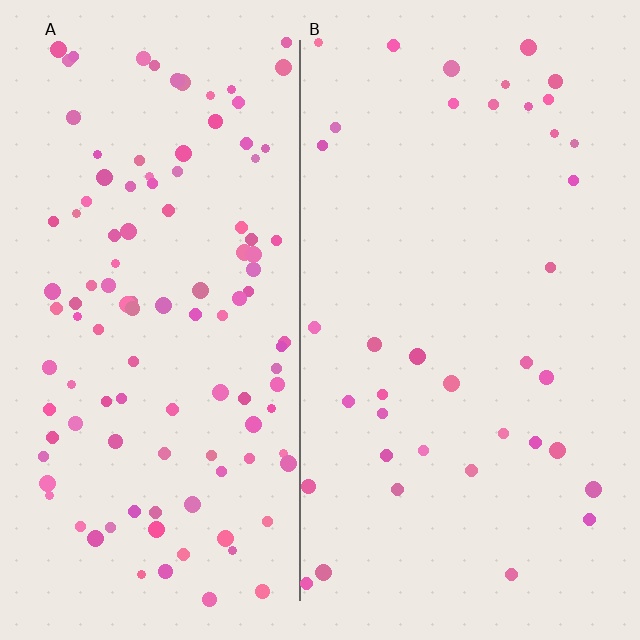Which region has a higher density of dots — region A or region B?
A (the left).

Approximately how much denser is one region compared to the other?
Approximately 2.9× — region A over region B.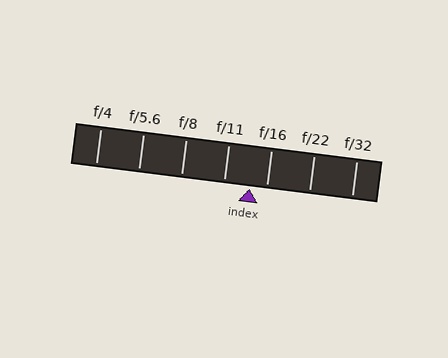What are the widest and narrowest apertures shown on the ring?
The widest aperture shown is f/4 and the narrowest is f/32.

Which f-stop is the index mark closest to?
The index mark is closest to f/16.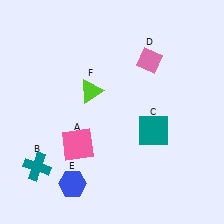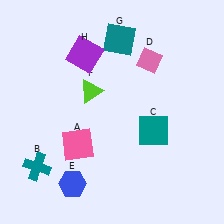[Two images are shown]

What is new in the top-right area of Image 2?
A teal square (G) was added in the top-right area of Image 2.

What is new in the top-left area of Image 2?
A purple square (H) was added in the top-left area of Image 2.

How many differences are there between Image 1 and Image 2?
There are 2 differences between the two images.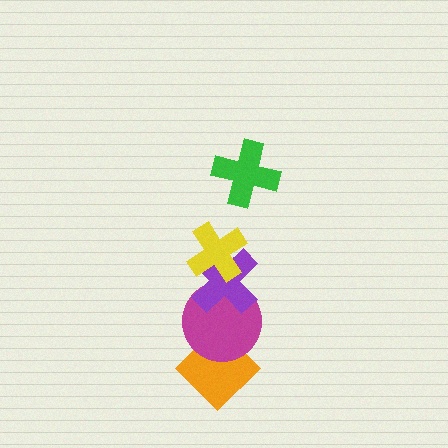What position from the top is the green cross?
The green cross is 1st from the top.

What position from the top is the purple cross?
The purple cross is 3rd from the top.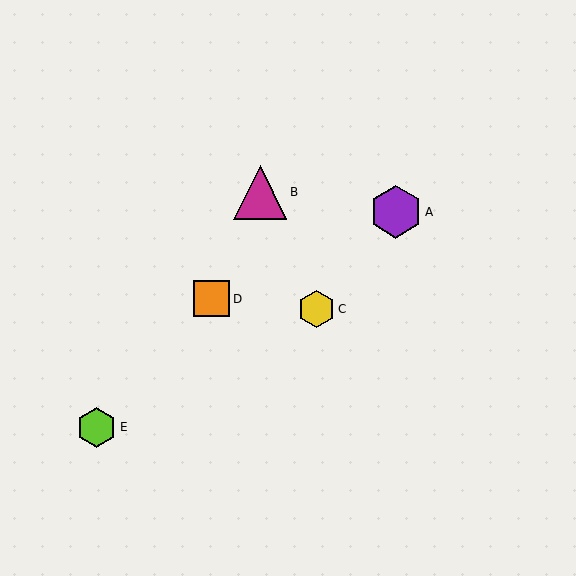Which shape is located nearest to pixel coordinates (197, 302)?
The orange square (labeled D) at (211, 299) is nearest to that location.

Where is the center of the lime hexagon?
The center of the lime hexagon is at (97, 427).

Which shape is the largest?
The magenta triangle (labeled B) is the largest.